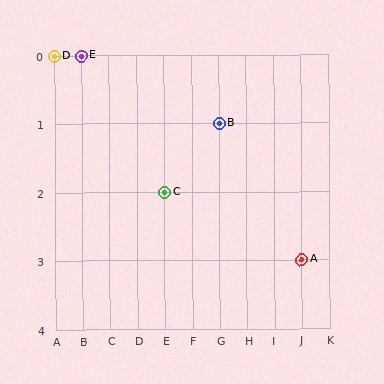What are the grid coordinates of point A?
Point A is at grid coordinates (J, 3).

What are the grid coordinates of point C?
Point C is at grid coordinates (E, 2).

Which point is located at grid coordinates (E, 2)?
Point C is at (E, 2).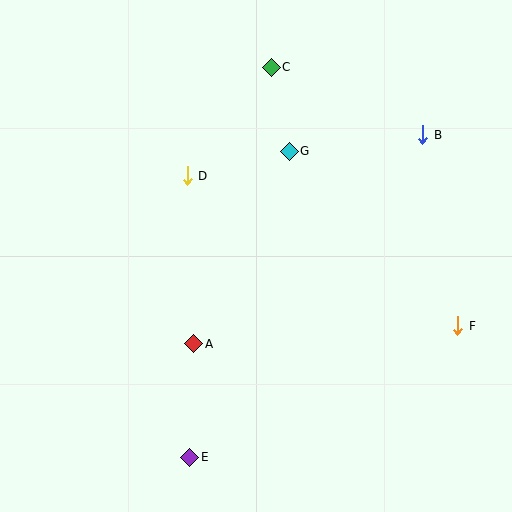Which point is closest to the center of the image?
Point D at (187, 176) is closest to the center.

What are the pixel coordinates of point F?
Point F is at (458, 326).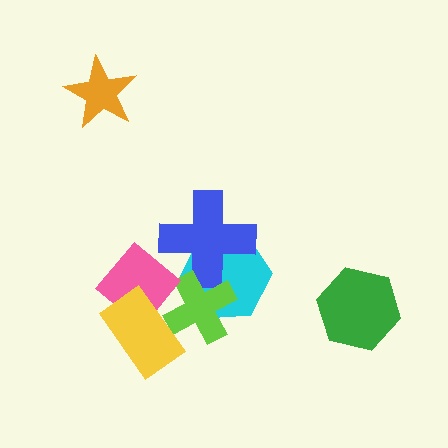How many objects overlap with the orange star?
0 objects overlap with the orange star.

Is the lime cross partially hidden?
Yes, it is partially covered by another shape.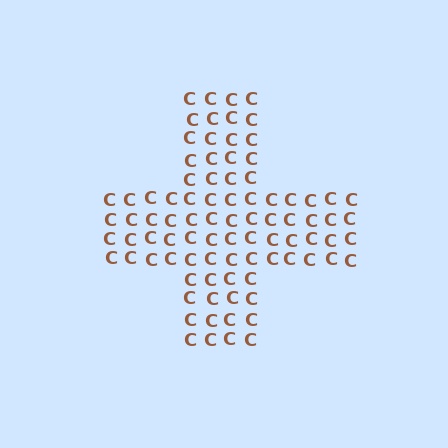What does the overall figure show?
The overall figure shows a cross.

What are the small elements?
The small elements are letter C's.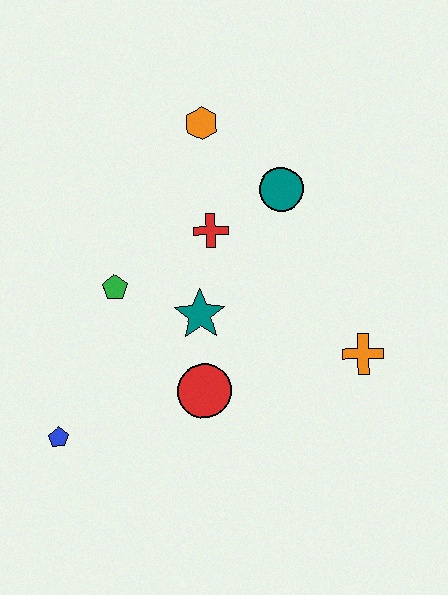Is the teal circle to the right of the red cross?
Yes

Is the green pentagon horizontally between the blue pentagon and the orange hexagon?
Yes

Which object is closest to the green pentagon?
The teal star is closest to the green pentagon.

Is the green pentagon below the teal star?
No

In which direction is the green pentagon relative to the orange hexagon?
The green pentagon is below the orange hexagon.